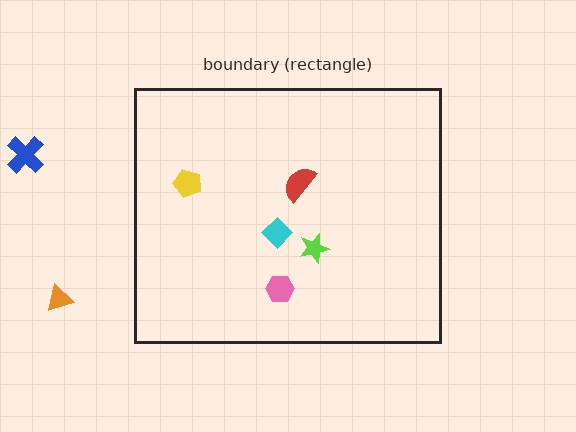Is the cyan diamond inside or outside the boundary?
Inside.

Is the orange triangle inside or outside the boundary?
Outside.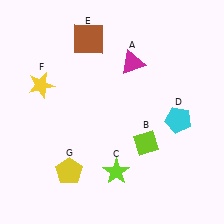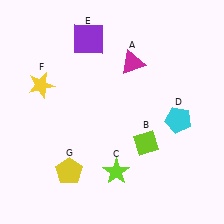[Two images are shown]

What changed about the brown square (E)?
In Image 1, E is brown. In Image 2, it changed to purple.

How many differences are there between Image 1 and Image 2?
There is 1 difference between the two images.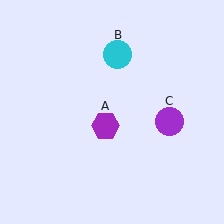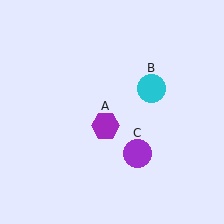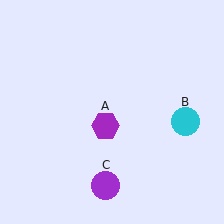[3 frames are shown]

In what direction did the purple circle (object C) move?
The purple circle (object C) moved down and to the left.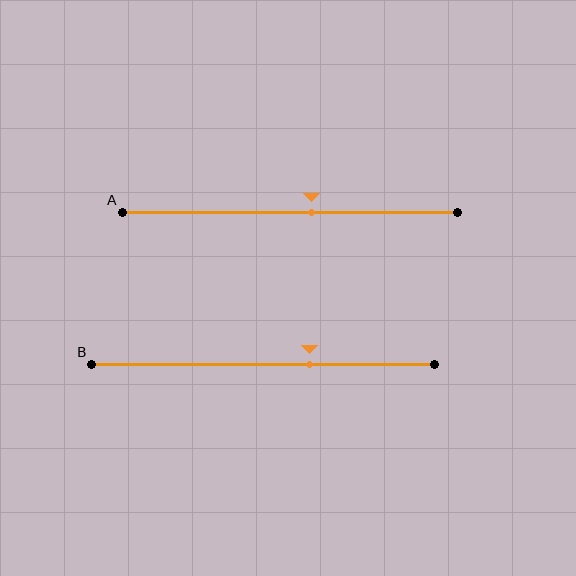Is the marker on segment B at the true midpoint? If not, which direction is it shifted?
No, the marker on segment B is shifted to the right by about 14% of the segment length.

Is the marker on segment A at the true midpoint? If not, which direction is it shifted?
No, the marker on segment A is shifted to the right by about 6% of the segment length.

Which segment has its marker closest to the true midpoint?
Segment A has its marker closest to the true midpoint.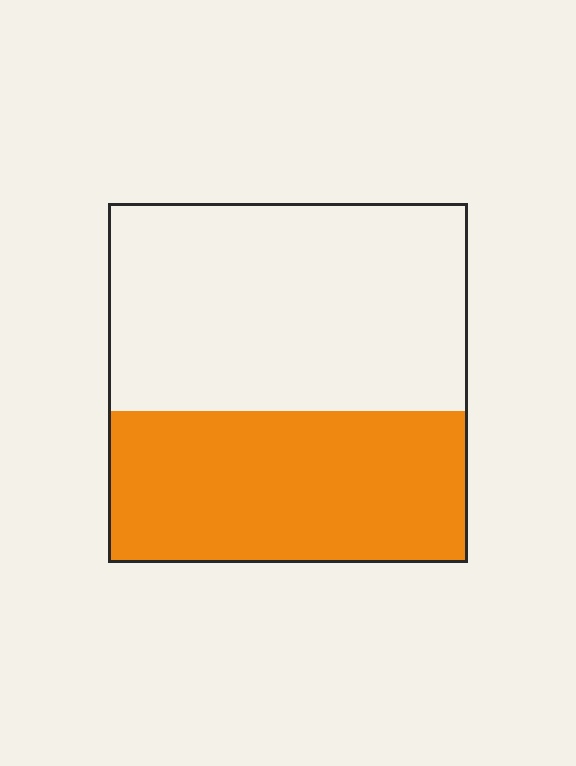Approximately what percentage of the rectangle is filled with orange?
Approximately 40%.